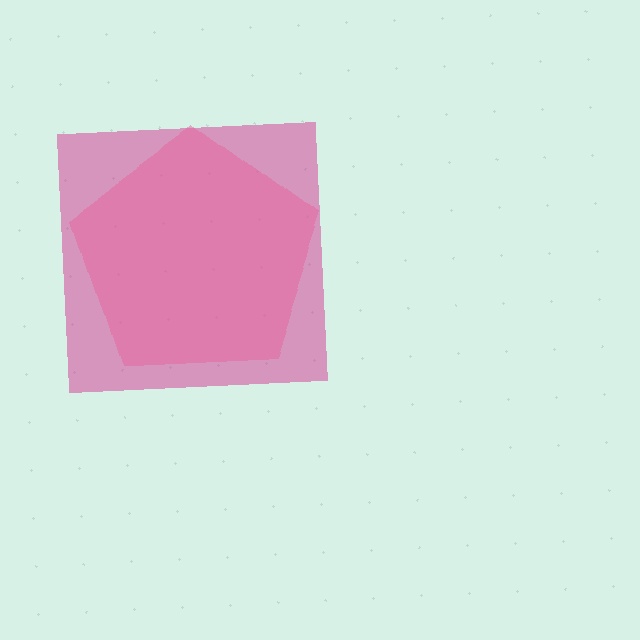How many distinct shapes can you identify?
There are 2 distinct shapes: a magenta square, a pink pentagon.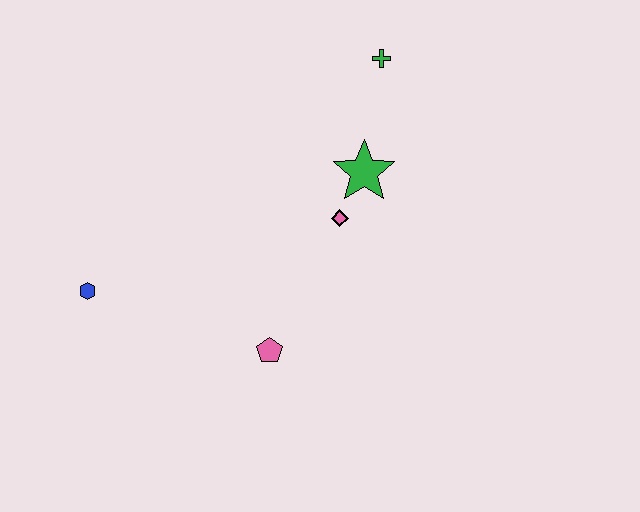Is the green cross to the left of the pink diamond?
No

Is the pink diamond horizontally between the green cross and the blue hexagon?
Yes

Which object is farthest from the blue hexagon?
The green cross is farthest from the blue hexagon.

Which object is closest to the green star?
The pink diamond is closest to the green star.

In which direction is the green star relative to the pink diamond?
The green star is above the pink diamond.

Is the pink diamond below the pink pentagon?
No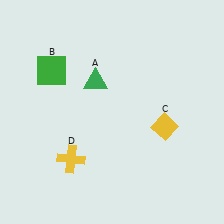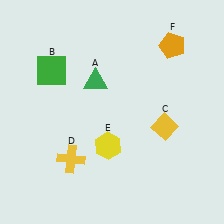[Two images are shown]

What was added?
A yellow hexagon (E), an orange pentagon (F) were added in Image 2.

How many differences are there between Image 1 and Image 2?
There are 2 differences between the two images.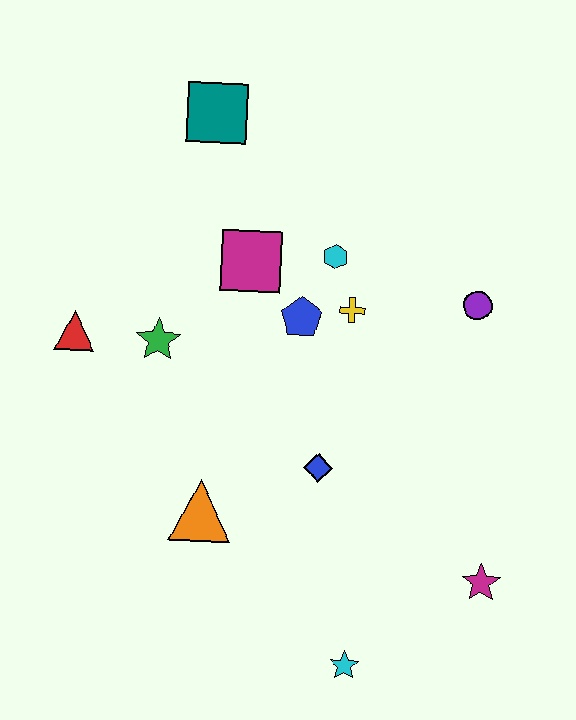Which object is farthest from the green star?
The magenta star is farthest from the green star.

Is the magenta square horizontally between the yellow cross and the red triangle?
Yes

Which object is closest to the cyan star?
The magenta star is closest to the cyan star.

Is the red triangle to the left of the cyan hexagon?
Yes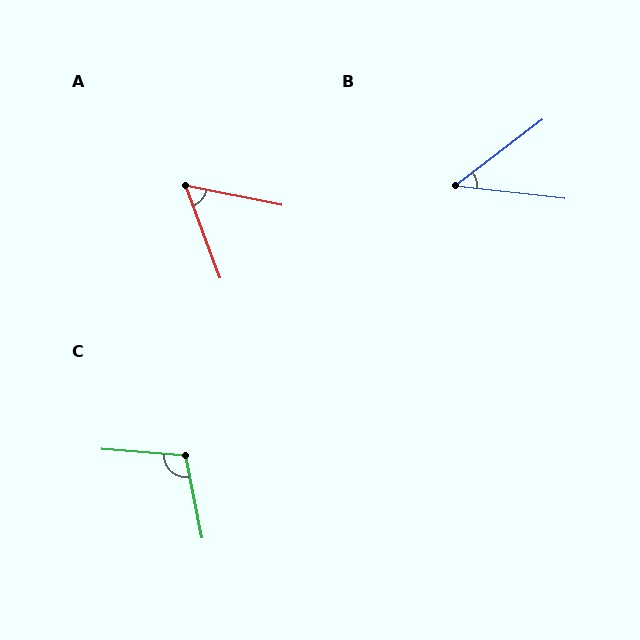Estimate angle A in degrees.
Approximately 58 degrees.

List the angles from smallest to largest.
B (43°), A (58°), C (106°).